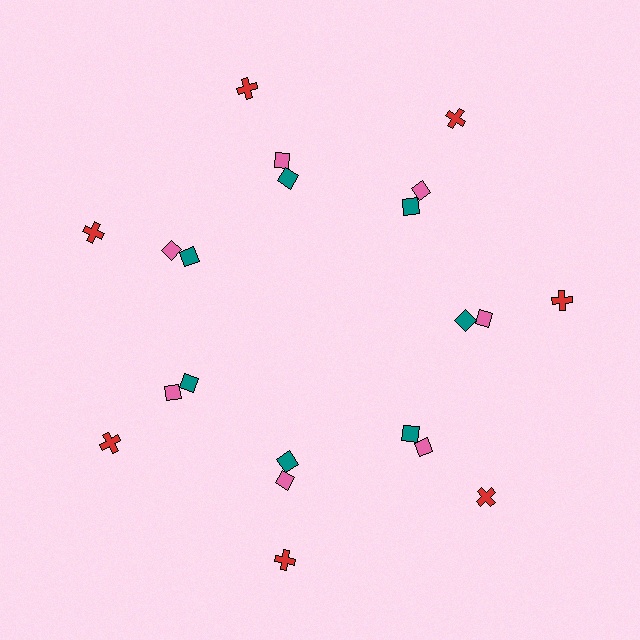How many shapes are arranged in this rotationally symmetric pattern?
There are 21 shapes, arranged in 7 groups of 3.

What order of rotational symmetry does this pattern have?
This pattern has 7-fold rotational symmetry.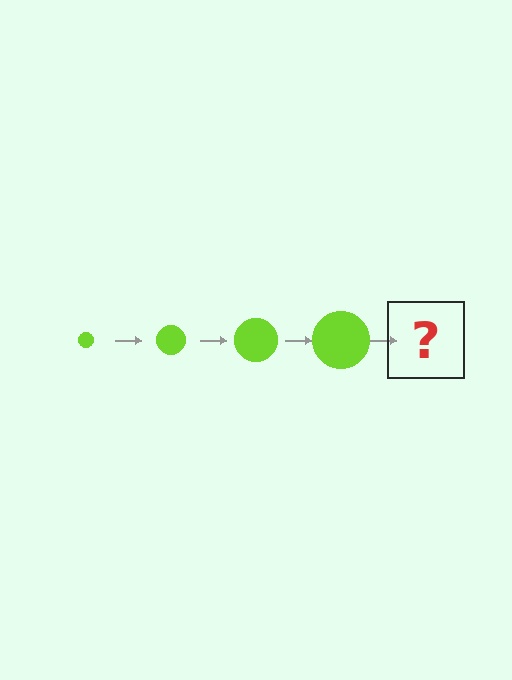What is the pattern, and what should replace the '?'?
The pattern is that the circle gets progressively larger each step. The '?' should be a lime circle, larger than the previous one.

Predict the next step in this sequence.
The next step is a lime circle, larger than the previous one.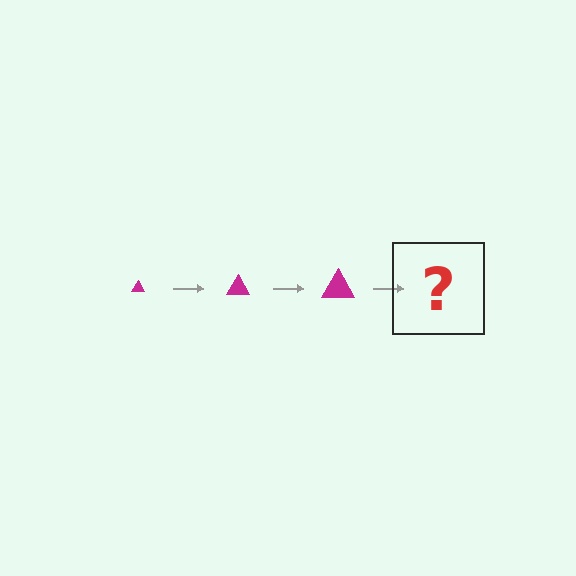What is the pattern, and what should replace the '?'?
The pattern is that the triangle gets progressively larger each step. The '?' should be a magenta triangle, larger than the previous one.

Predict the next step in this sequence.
The next step is a magenta triangle, larger than the previous one.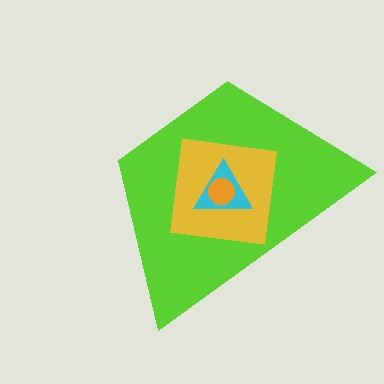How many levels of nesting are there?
4.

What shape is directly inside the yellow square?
The cyan triangle.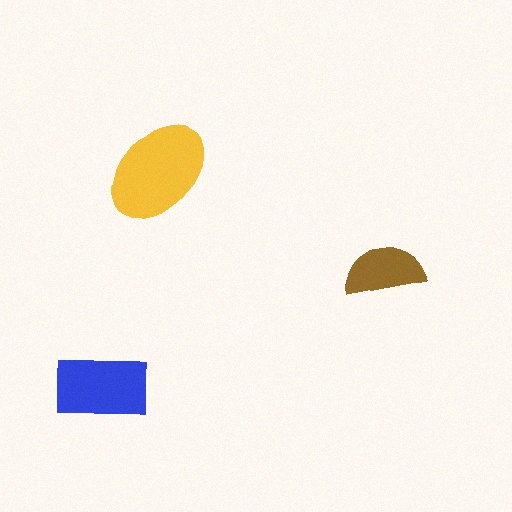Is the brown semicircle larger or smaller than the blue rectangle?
Smaller.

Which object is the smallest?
The brown semicircle.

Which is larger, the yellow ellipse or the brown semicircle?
The yellow ellipse.